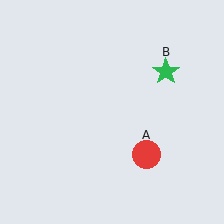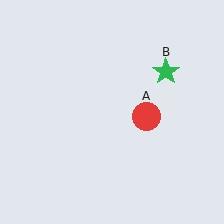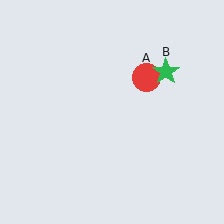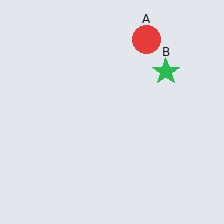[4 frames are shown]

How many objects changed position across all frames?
1 object changed position: red circle (object A).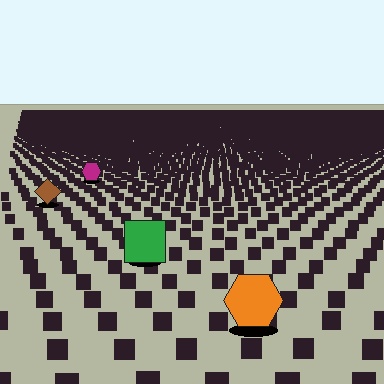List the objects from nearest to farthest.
From nearest to farthest: the orange hexagon, the green square, the brown diamond, the magenta hexagon.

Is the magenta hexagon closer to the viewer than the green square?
No. The green square is closer — you can tell from the texture gradient: the ground texture is coarser near it.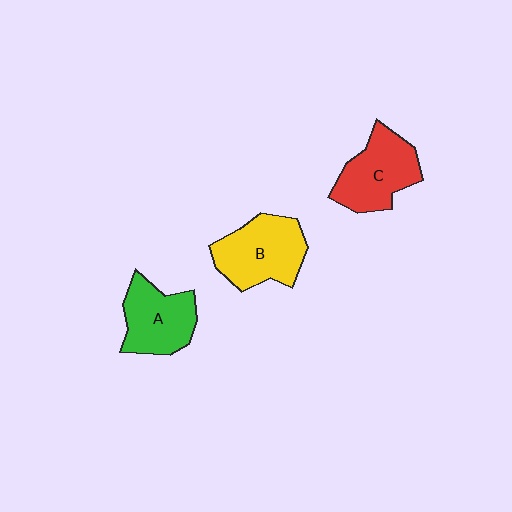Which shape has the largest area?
Shape B (yellow).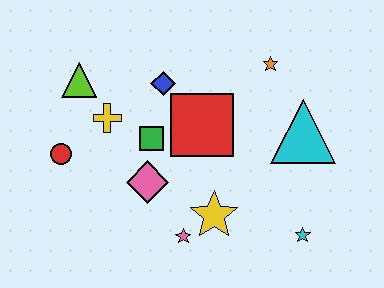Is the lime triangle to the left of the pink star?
Yes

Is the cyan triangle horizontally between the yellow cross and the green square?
No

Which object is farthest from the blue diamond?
The cyan star is farthest from the blue diamond.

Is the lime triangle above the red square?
Yes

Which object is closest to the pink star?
The yellow star is closest to the pink star.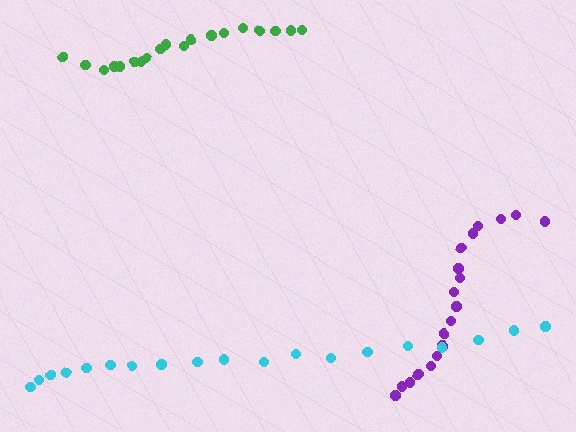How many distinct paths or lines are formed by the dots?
There are 3 distinct paths.